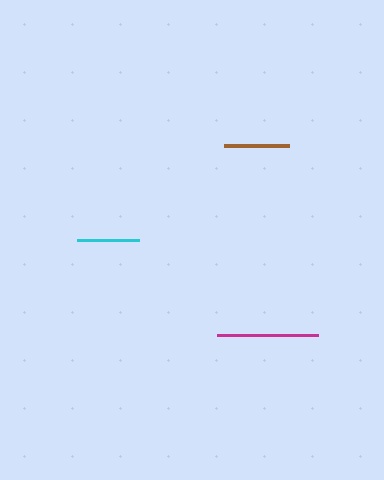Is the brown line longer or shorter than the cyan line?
The brown line is longer than the cyan line.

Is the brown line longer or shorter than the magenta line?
The magenta line is longer than the brown line.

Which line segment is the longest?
The magenta line is the longest at approximately 101 pixels.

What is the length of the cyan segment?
The cyan segment is approximately 62 pixels long.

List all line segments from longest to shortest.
From longest to shortest: magenta, brown, cyan.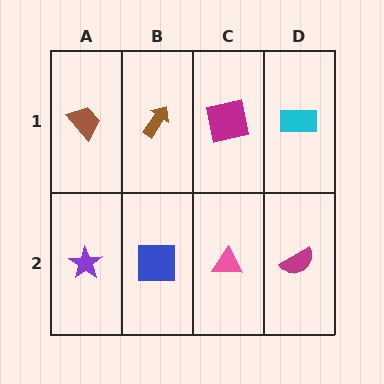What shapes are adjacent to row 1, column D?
A magenta semicircle (row 2, column D), a magenta square (row 1, column C).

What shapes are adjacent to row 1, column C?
A pink triangle (row 2, column C), a brown arrow (row 1, column B), a cyan rectangle (row 1, column D).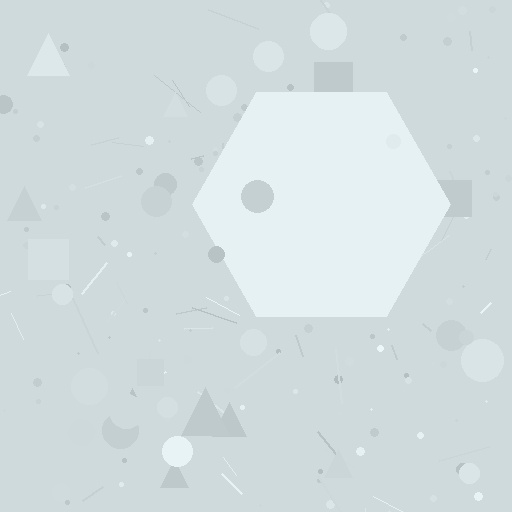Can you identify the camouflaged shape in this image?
The camouflaged shape is a hexagon.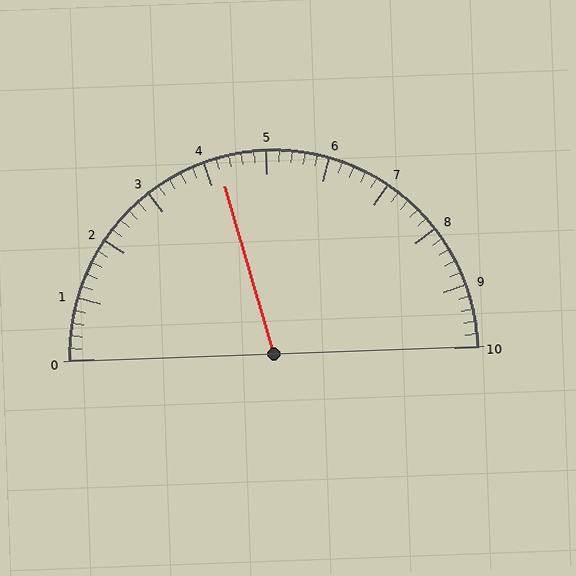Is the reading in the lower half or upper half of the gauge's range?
The reading is in the lower half of the range (0 to 10).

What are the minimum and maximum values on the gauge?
The gauge ranges from 0 to 10.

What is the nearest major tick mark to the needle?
The nearest major tick mark is 4.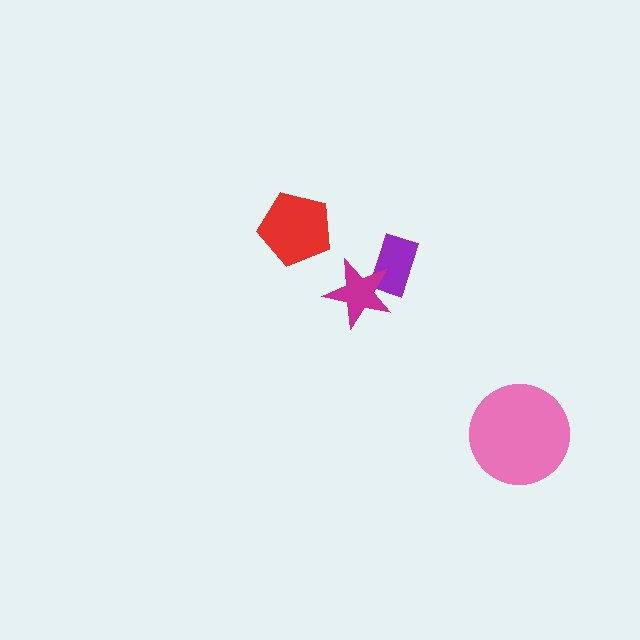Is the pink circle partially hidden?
No, no other shape covers it.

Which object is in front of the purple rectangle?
The magenta star is in front of the purple rectangle.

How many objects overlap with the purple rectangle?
1 object overlaps with the purple rectangle.